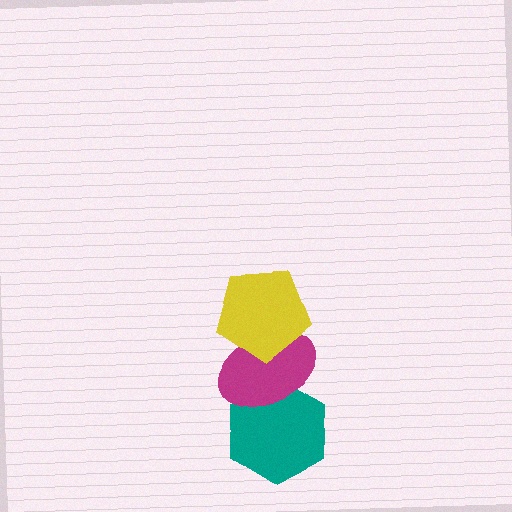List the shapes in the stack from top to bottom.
From top to bottom: the yellow pentagon, the magenta ellipse, the teal hexagon.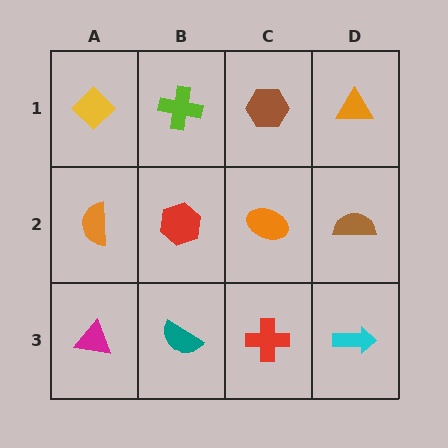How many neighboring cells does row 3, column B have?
3.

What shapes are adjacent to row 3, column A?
An orange semicircle (row 2, column A), a teal semicircle (row 3, column B).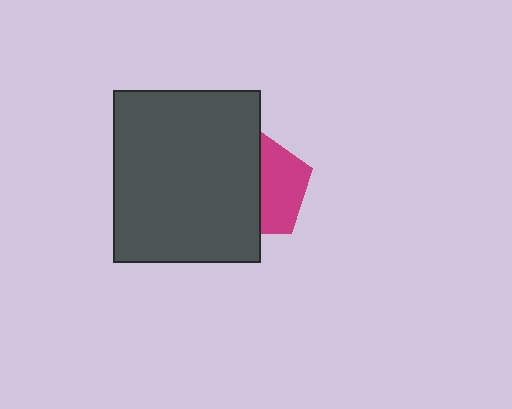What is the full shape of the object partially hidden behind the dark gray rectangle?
The partially hidden object is a magenta pentagon.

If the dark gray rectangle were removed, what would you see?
You would see the complete magenta pentagon.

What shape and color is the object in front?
The object in front is a dark gray rectangle.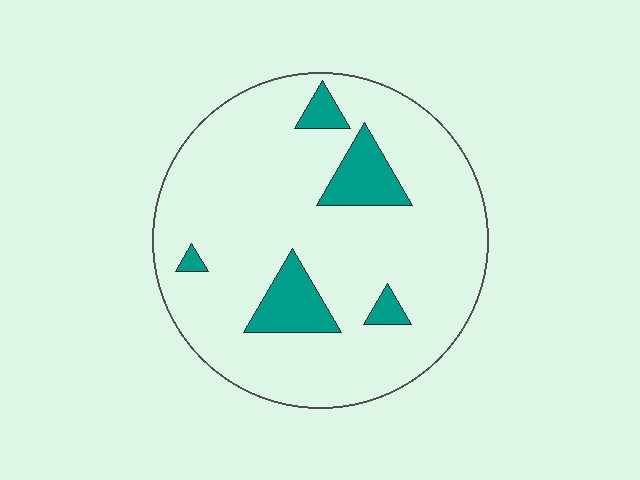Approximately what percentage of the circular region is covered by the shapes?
Approximately 15%.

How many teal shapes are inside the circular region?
5.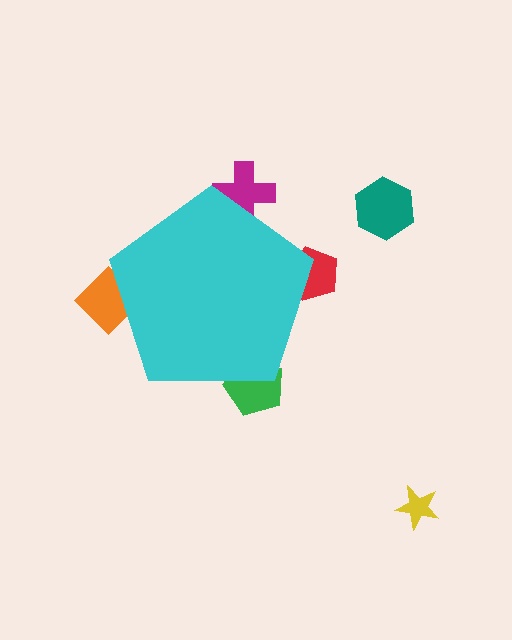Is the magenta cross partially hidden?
Yes, the magenta cross is partially hidden behind the cyan pentagon.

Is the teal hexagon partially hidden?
No, the teal hexagon is fully visible.